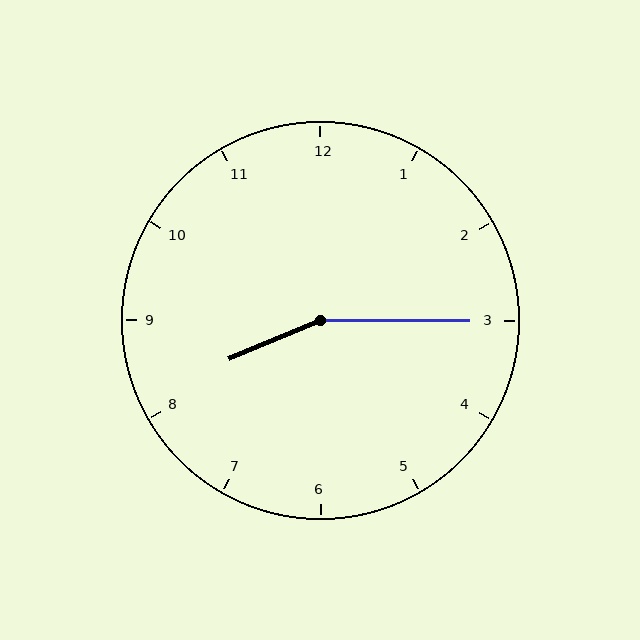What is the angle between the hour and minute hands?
Approximately 158 degrees.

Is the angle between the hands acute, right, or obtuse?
It is obtuse.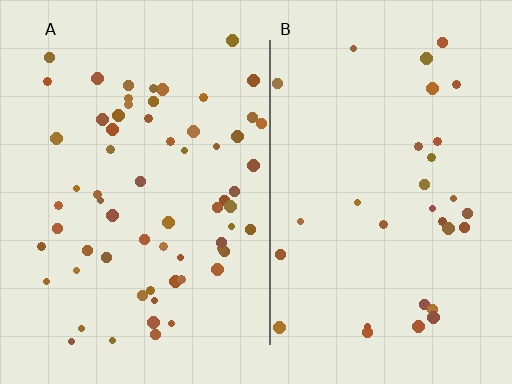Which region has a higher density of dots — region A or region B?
A (the left).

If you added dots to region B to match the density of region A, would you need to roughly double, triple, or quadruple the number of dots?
Approximately double.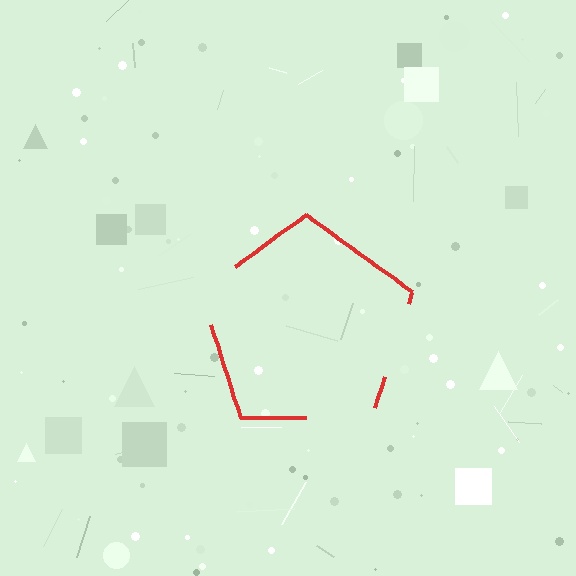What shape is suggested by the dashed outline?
The dashed outline suggests a pentagon.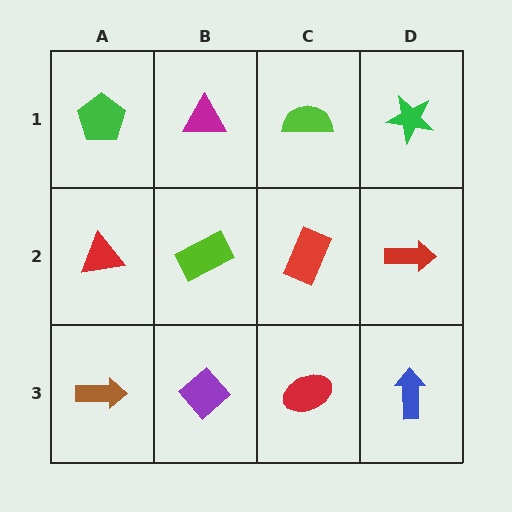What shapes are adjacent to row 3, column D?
A red arrow (row 2, column D), a red ellipse (row 3, column C).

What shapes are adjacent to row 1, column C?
A red rectangle (row 2, column C), a magenta triangle (row 1, column B), a green star (row 1, column D).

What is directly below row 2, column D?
A blue arrow.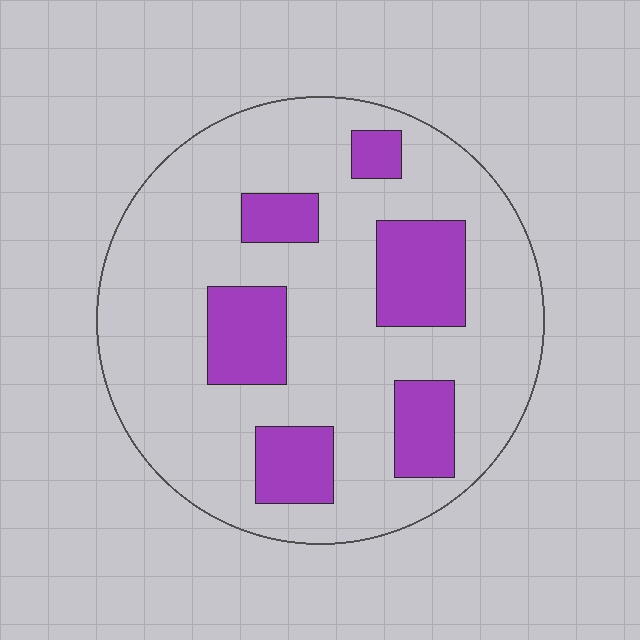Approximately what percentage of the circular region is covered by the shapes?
Approximately 25%.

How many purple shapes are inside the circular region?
6.